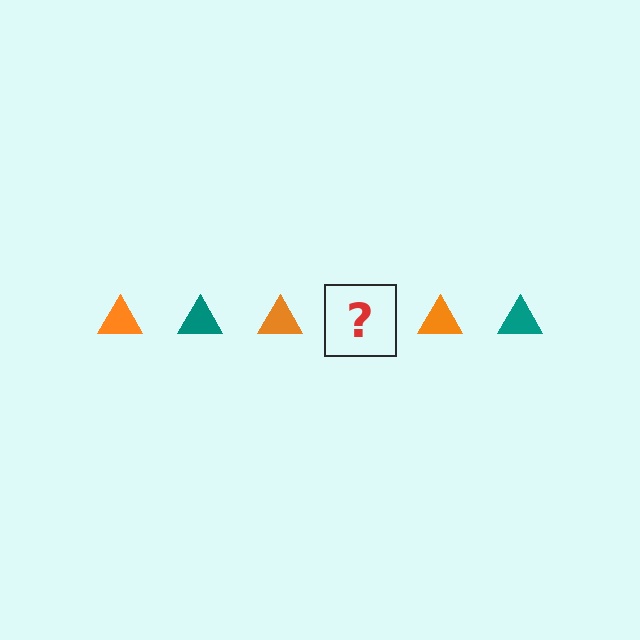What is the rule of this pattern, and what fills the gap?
The rule is that the pattern cycles through orange, teal triangles. The gap should be filled with a teal triangle.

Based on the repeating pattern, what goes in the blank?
The blank should be a teal triangle.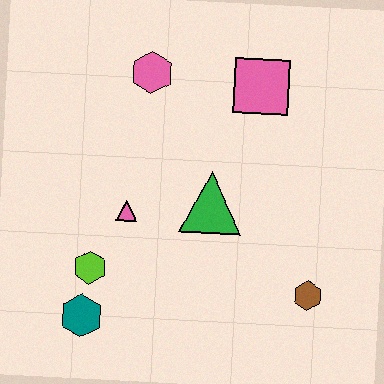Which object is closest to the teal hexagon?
The lime hexagon is closest to the teal hexagon.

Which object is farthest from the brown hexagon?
The pink hexagon is farthest from the brown hexagon.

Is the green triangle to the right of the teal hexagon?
Yes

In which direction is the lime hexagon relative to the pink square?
The lime hexagon is below the pink square.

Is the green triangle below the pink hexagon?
Yes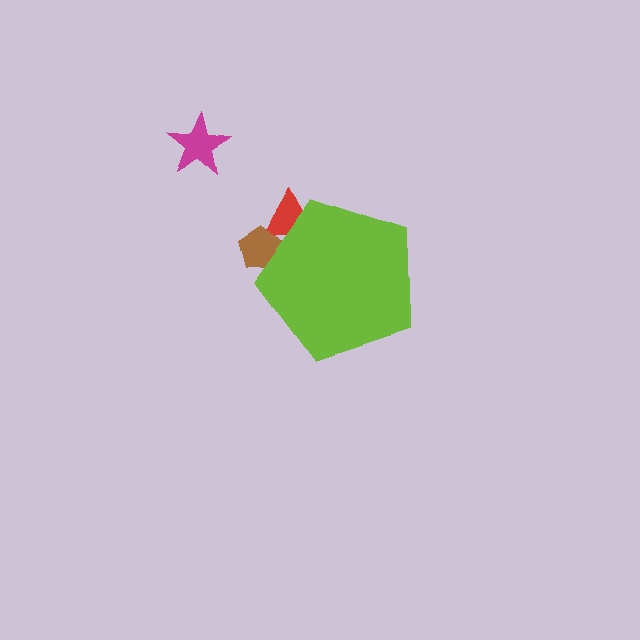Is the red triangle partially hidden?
Yes, the red triangle is partially hidden behind the lime pentagon.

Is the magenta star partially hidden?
No, the magenta star is fully visible.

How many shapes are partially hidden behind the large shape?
2 shapes are partially hidden.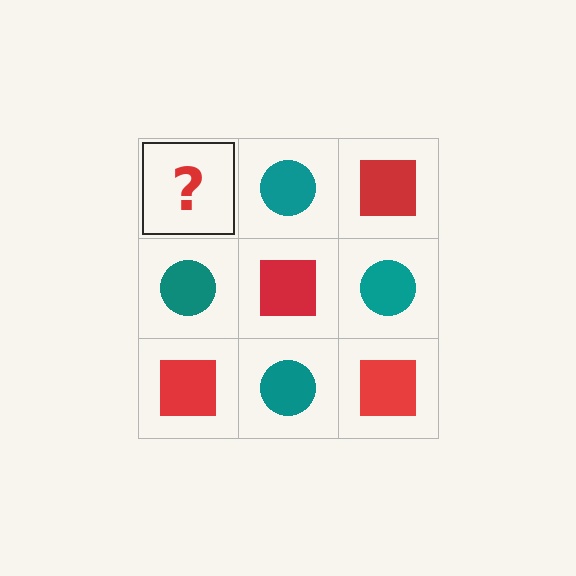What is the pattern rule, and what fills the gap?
The rule is that it alternates red square and teal circle in a checkerboard pattern. The gap should be filled with a red square.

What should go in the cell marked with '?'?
The missing cell should contain a red square.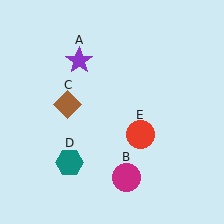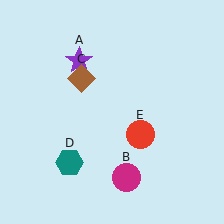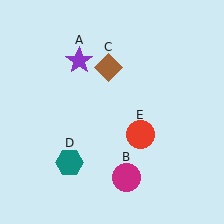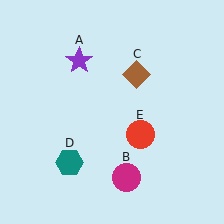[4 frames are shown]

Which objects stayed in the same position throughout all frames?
Purple star (object A) and magenta circle (object B) and teal hexagon (object D) and red circle (object E) remained stationary.